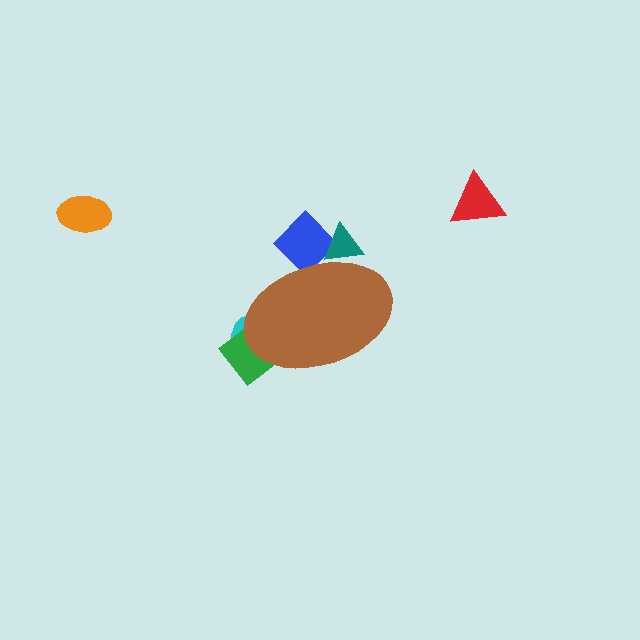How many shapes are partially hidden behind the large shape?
4 shapes are partially hidden.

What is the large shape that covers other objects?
A brown ellipse.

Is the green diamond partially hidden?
Yes, the green diamond is partially hidden behind the brown ellipse.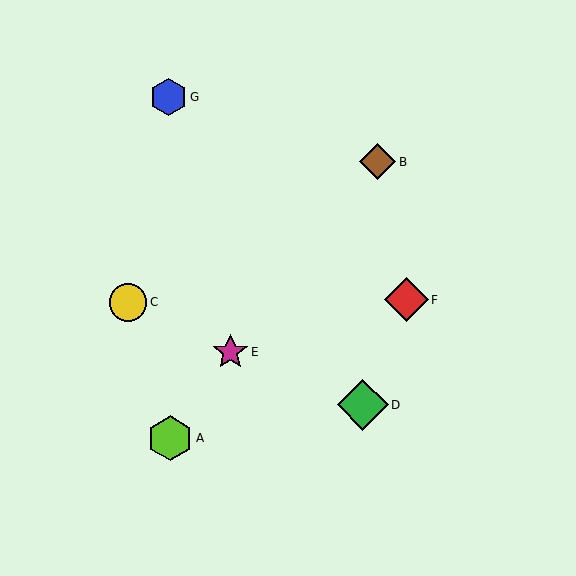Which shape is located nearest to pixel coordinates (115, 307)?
The yellow circle (labeled C) at (128, 303) is nearest to that location.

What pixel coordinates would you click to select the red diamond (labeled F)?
Click at (407, 300) to select the red diamond F.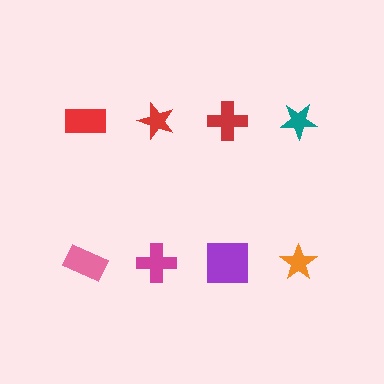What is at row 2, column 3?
A purple square.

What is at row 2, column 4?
An orange star.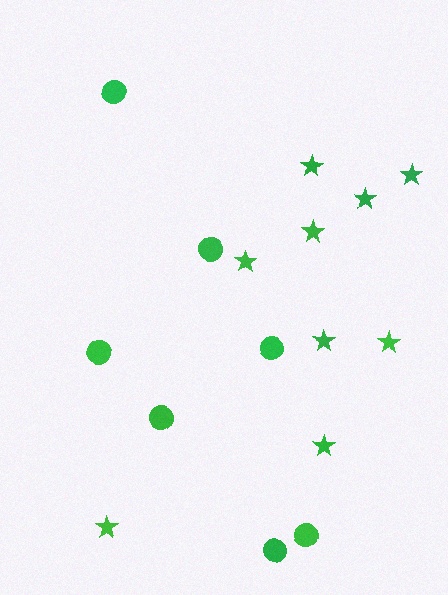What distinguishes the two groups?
There are 2 groups: one group of stars (9) and one group of circles (7).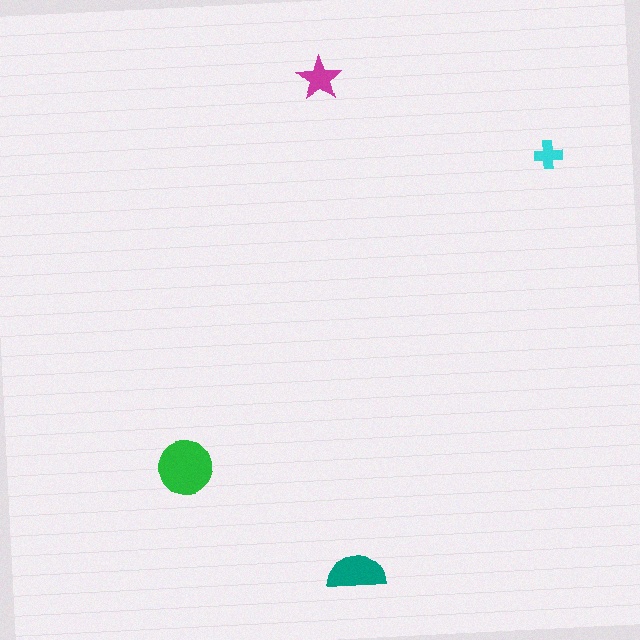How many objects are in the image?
There are 4 objects in the image.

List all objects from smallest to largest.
The cyan cross, the magenta star, the teal semicircle, the green circle.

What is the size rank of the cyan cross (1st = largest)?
4th.